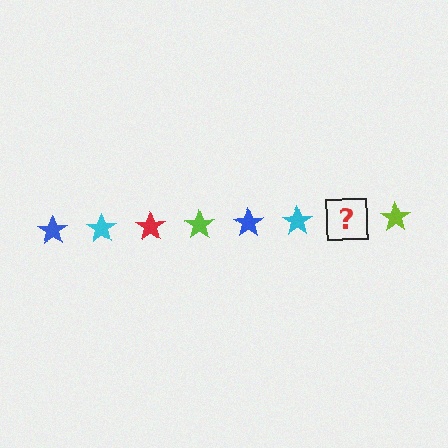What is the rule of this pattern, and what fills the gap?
The rule is that the pattern cycles through blue, cyan, red, lime stars. The gap should be filled with a red star.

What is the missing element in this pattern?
The missing element is a red star.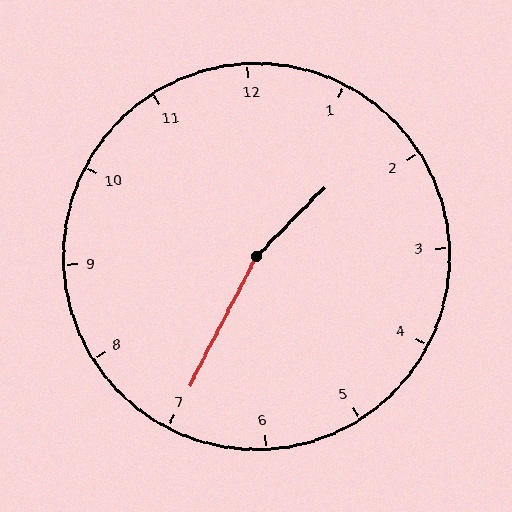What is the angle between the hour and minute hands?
Approximately 162 degrees.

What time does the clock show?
1:35.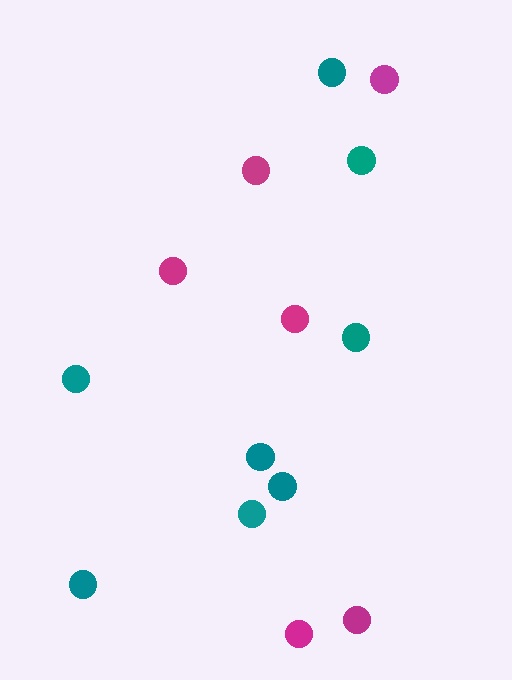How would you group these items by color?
There are 2 groups: one group of magenta circles (6) and one group of teal circles (8).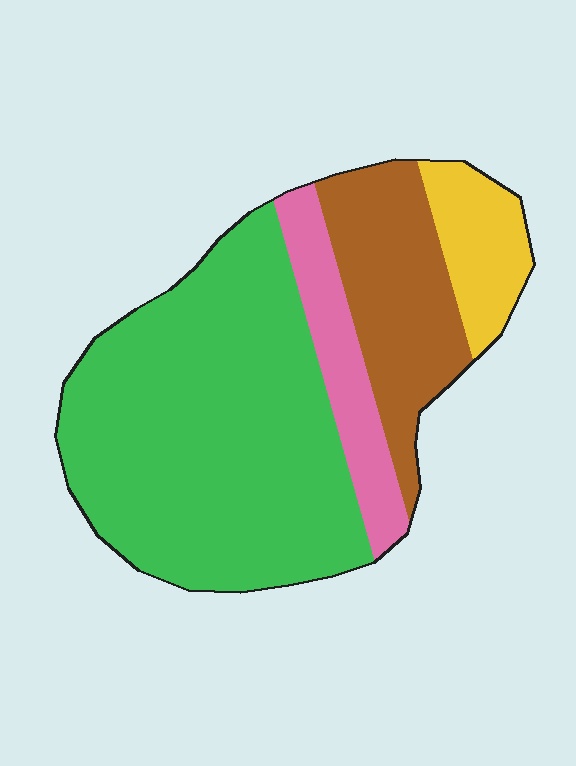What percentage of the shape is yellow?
Yellow covers roughly 10% of the shape.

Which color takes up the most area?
Green, at roughly 60%.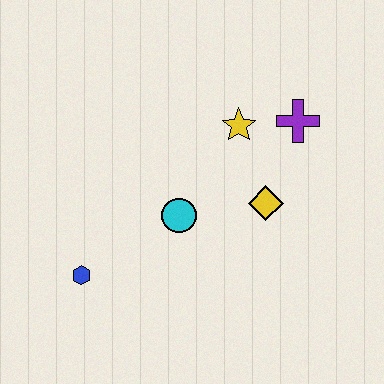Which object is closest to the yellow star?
The purple cross is closest to the yellow star.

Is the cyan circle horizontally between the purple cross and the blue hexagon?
Yes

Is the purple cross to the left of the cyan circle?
No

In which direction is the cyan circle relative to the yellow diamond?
The cyan circle is to the left of the yellow diamond.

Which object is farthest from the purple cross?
The blue hexagon is farthest from the purple cross.